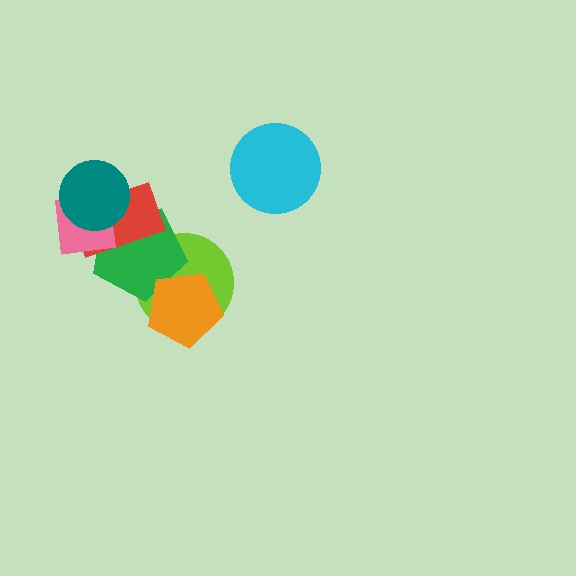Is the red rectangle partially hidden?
Yes, it is partially covered by another shape.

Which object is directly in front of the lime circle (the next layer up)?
The green pentagon is directly in front of the lime circle.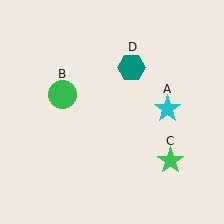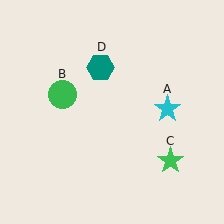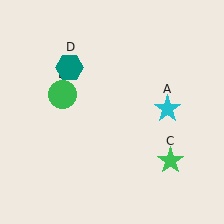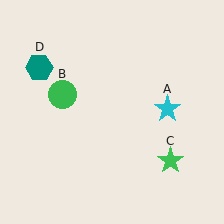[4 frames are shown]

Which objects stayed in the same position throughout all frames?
Cyan star (object A) and green circle (object B) and green star (object C) remained stationary.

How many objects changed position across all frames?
1 object changed position: teal hexagon (object D).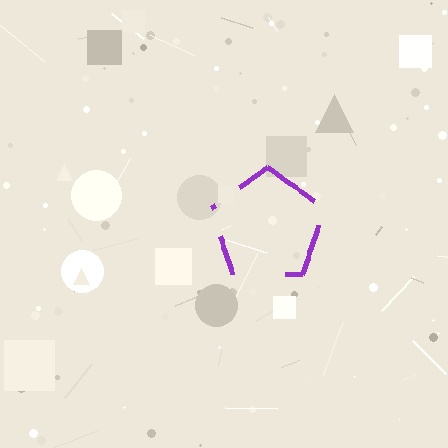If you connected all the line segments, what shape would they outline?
They would outline a pentagon.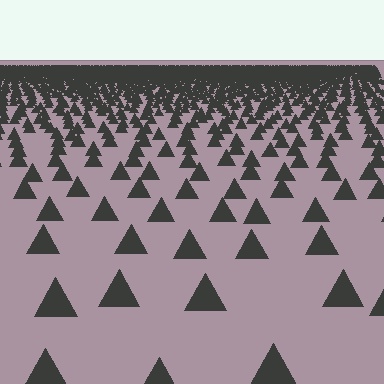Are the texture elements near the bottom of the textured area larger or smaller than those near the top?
Larger. Near the bottom, elements are closer to the viewer and appear at a bigger on-screen size.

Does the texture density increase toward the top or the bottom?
Density increases toward the top.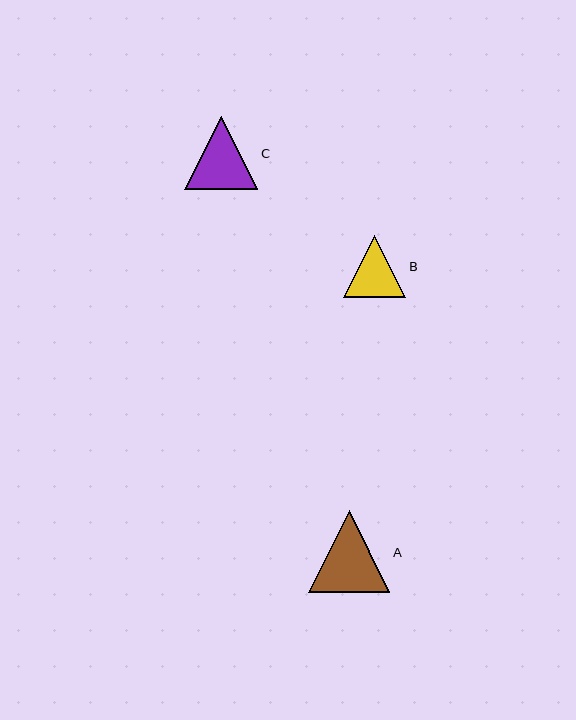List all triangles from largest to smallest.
From largest to smallest: A, C, B.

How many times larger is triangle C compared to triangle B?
Triangle C is approximately 1.2 times the size of triangle B.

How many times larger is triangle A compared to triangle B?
Triangle A is approximately 1.3 times the size of triangle B.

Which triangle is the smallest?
Triangle B is the smallest with a size of approximately 63 pixels.